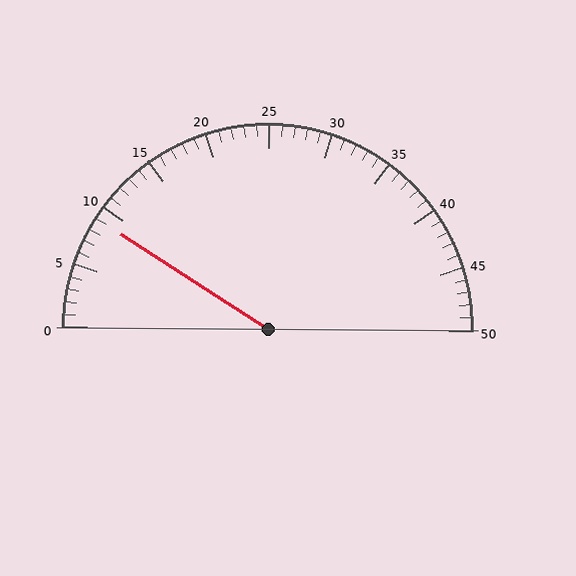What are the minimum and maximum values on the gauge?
The gauge ranges from 0 to 50.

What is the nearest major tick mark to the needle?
The nearest major tick mark is 10.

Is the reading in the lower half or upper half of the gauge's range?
The reading is in the lower half of the range (0 to 50).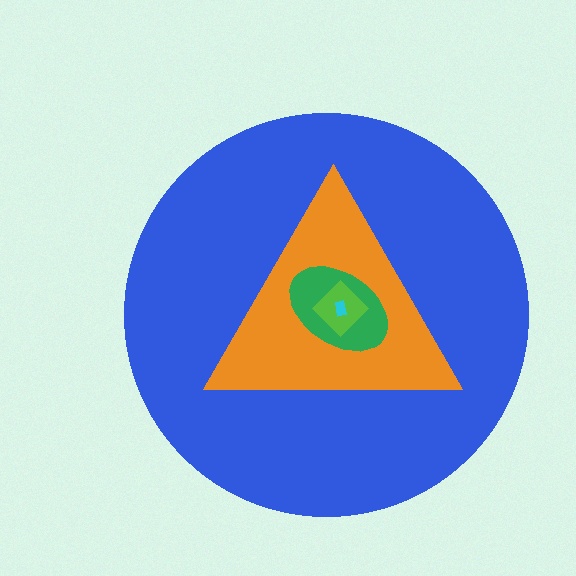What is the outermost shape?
The blue circle.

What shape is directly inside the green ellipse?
The lime diamond.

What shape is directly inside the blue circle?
The orange triangle.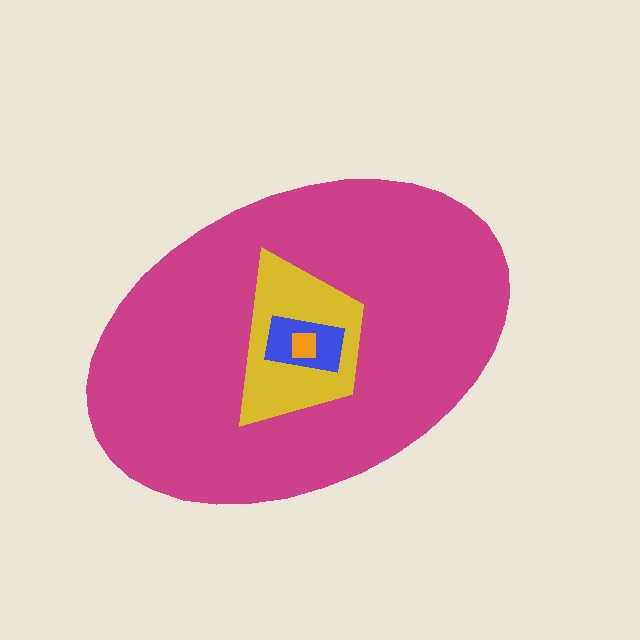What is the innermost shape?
The orange square.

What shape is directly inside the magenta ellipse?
The yellow trapezoid.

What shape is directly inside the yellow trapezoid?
The blue rectangle.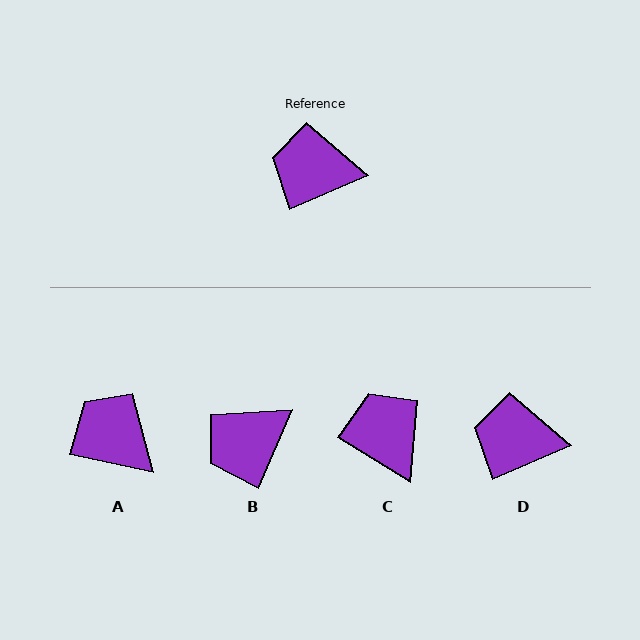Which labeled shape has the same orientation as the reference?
D.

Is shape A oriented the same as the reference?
No, it is off by about 35 degrees.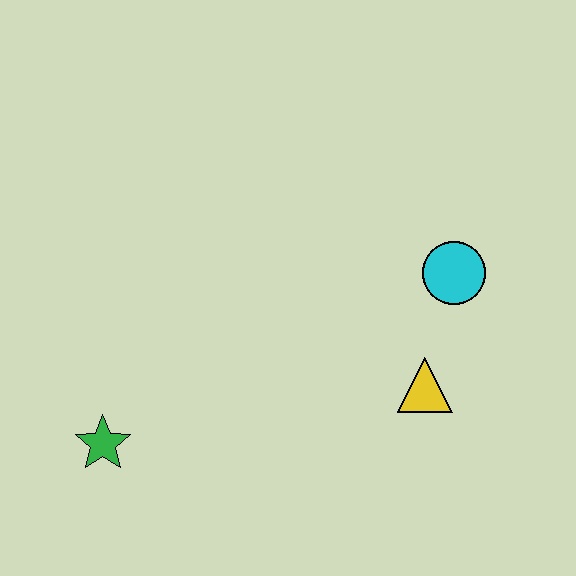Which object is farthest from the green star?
The cyan circle is farthest from the green star.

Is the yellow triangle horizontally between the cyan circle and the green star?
Yes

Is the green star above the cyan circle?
No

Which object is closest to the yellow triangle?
The cyan circle is closest to the yellow triangle.